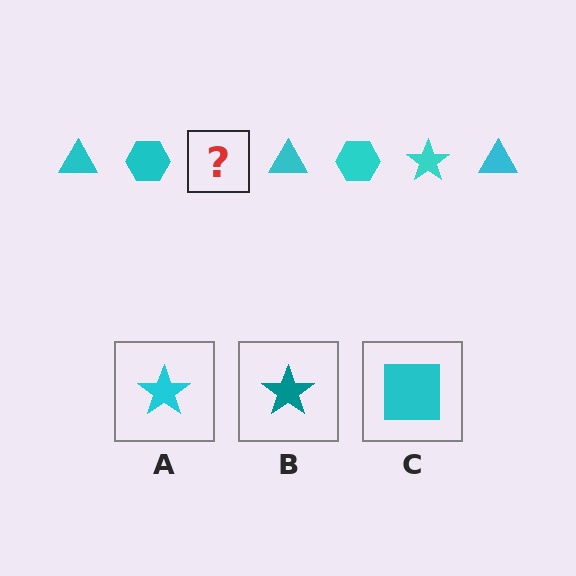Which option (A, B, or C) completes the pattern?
A.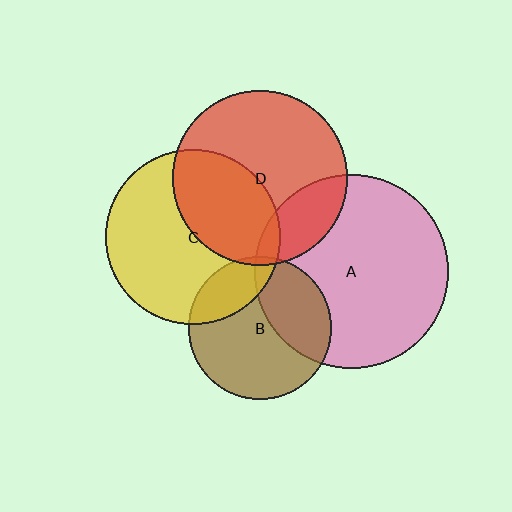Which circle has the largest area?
Circle A (pink).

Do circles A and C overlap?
Yes.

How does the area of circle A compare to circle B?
Approximately 1.8 times.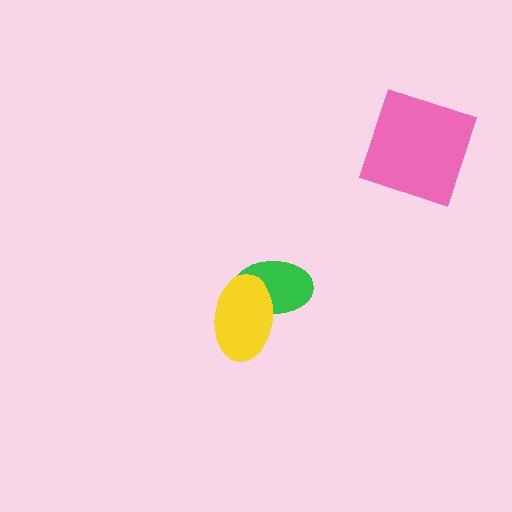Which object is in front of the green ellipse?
The yellow ellipse is in front of the green ellipse.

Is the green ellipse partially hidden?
Yes, it is partially covered by another shape.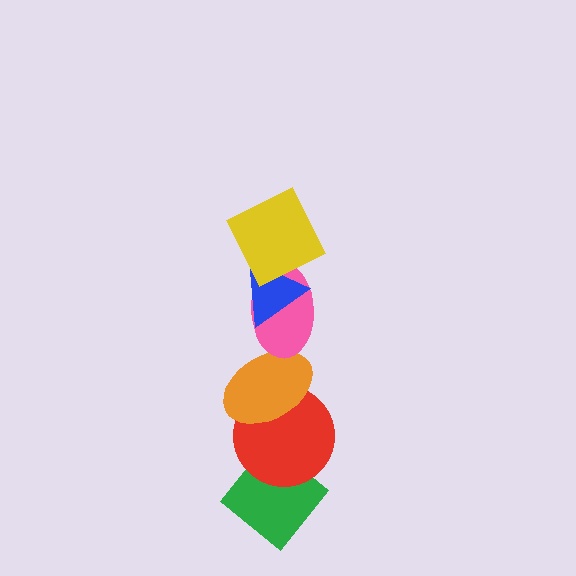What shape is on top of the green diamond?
The red circle is on top of the green diamond.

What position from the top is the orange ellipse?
The orange ellipse is 4th from the top.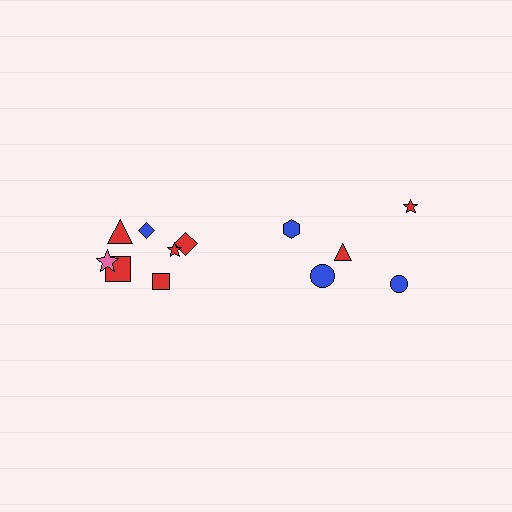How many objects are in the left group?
There are 7 objects.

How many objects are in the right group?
There are 5 objects.